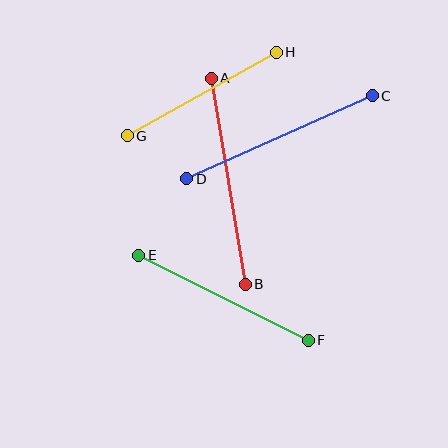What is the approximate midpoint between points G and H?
The midpoint is at approximately (202, 94) pixels.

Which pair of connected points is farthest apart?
Points A and B are farthest apart.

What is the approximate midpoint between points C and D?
The midpoint is at approximately (280, 137) pixels.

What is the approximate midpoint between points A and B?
The midpoint is at approximately (228, 181) pixels.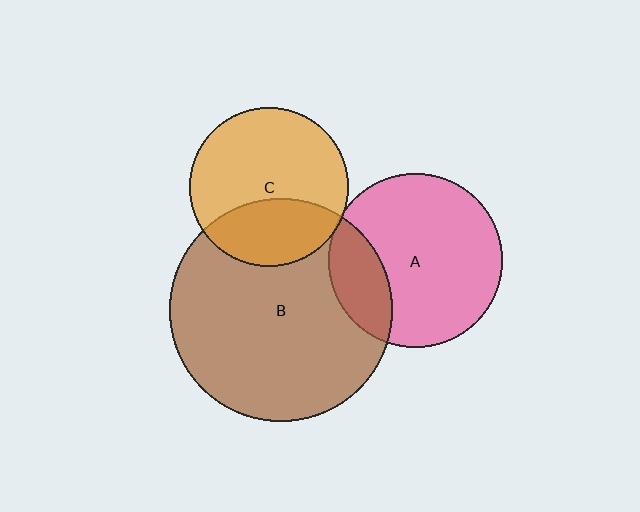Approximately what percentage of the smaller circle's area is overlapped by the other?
Approximately 20%.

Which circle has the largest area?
Circle B (brown).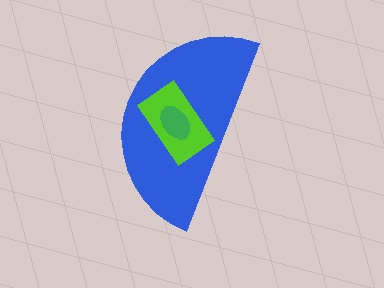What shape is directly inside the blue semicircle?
The lime rectangle.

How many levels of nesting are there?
3.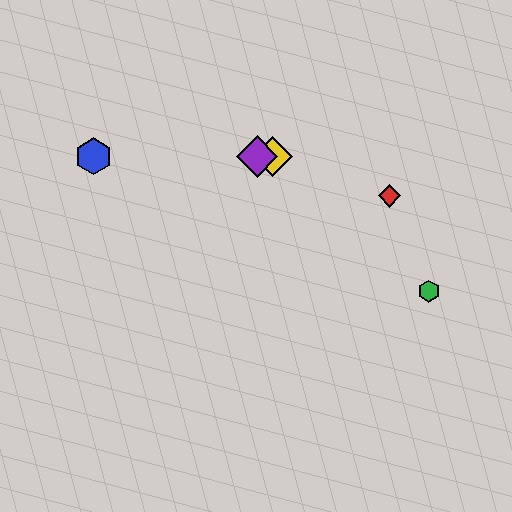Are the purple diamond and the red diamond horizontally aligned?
No, the purple diamond is at y≈156 and the red diamond is at y≈196.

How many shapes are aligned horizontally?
3 shapes (the blue hexagon, the yellow diamond, the purple diamond) are aligned horizontally.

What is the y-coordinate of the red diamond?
The red diamond is at y≈196.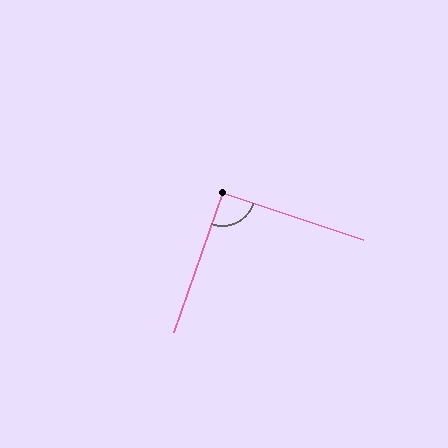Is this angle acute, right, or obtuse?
It is approximately a right angle.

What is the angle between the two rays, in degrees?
Approximately 91 degrees.